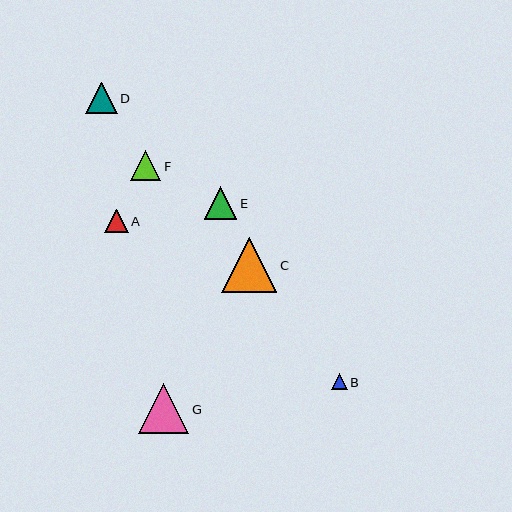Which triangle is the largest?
Triangle C is the largest with a size of approximately 55 pixels.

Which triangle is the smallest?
Triangle B is the smallest with a size of approximately 16 pixels.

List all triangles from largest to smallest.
From largest to smallest: C, G, E, D, F, A, B.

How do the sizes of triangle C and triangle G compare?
Triangle C and triangle G are approximately the same size.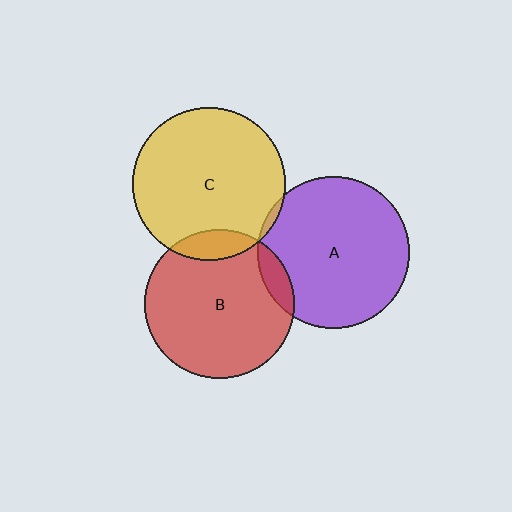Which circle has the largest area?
Circle C (yellow).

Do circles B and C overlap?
Yes.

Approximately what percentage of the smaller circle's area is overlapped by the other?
Approximately 10%.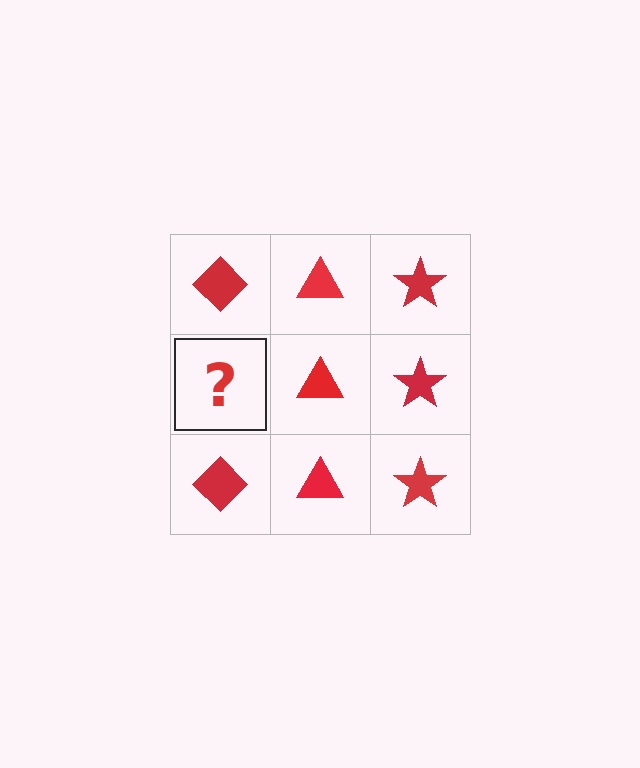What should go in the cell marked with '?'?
The missing cell should contain a red diamond.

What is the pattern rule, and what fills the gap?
The rule is that each column has a consistent shape. The gap should be filled with a red diamond.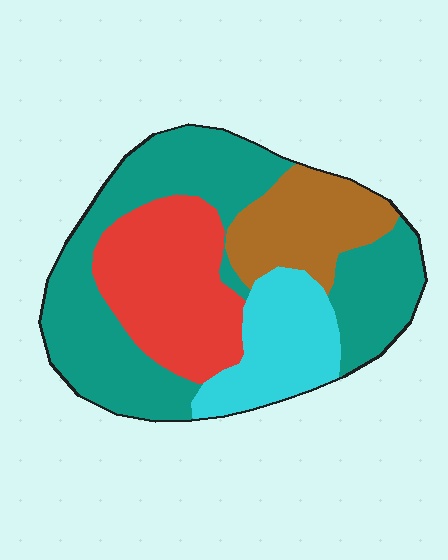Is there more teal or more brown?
Teal.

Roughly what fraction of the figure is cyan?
Cyan covers 16% of the figure.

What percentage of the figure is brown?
Brown takes up about one sixth (1/6) of the figure.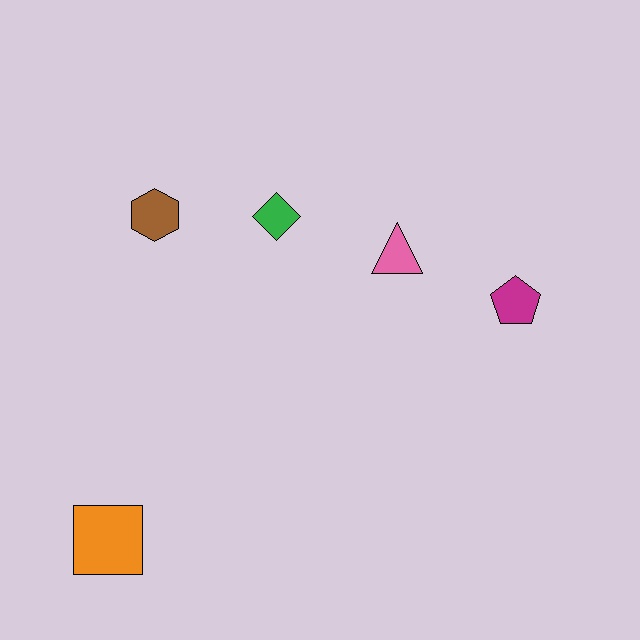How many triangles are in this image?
There is 1 triangle.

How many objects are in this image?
There are 5 objects.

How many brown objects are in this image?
There is 1 brown object.